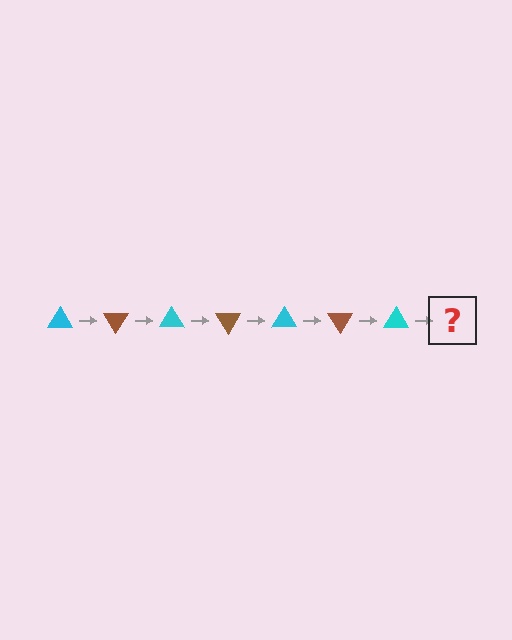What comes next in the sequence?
The next element should be a brown triangle, rotated 420 degrees from the start.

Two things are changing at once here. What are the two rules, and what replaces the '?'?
The two rules are that it rotates 60 degrees each step and the color cycles through cyan and brown. The '?' should be a brown triangle, rotated 420 degrees from the start.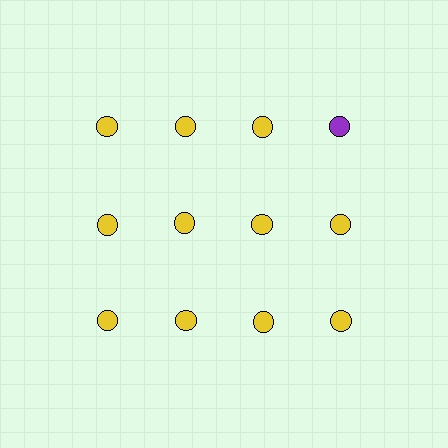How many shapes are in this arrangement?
There are 12 shapes arranged in a grid pattern.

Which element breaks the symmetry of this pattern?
The purple circle in the top row, second from right column breaks the symmetry. All other shapes are yellow circles.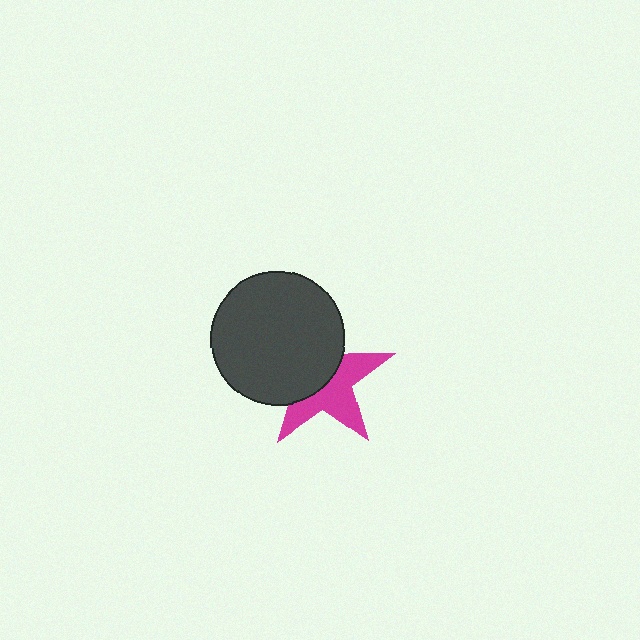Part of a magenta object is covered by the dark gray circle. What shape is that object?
It is a star.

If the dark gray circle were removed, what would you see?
You would see the complete magenta star.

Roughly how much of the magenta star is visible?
About half of it is visible (roughly 50%).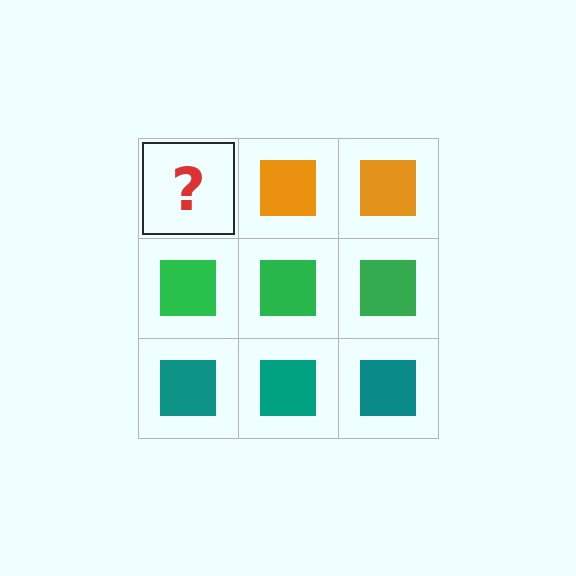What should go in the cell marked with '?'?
The missing cell should contain an orange square.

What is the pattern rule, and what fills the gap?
The rule is that each row has a consistent color. The gap should be filled with an orange square.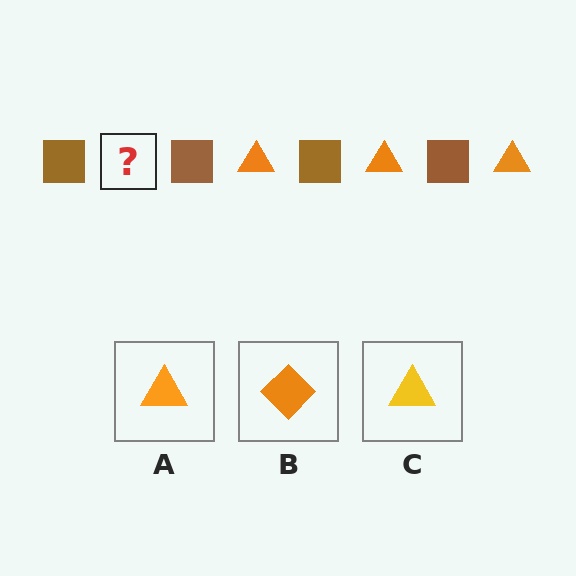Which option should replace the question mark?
Option A.